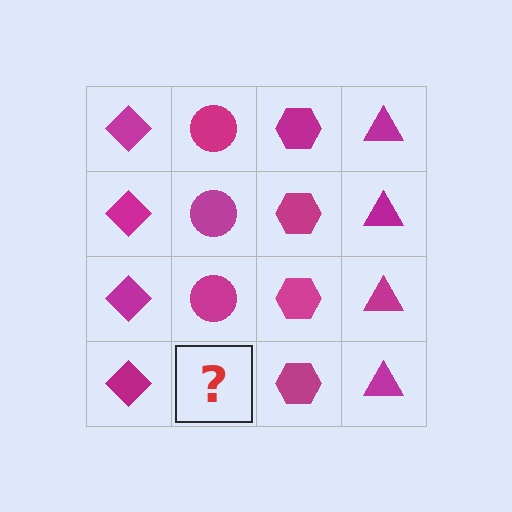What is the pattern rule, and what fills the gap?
The rule is that each column has a consistent shape. The gap should be filled with a magenta circle.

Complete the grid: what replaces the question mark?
The question mark should be replaced with a magenta circle.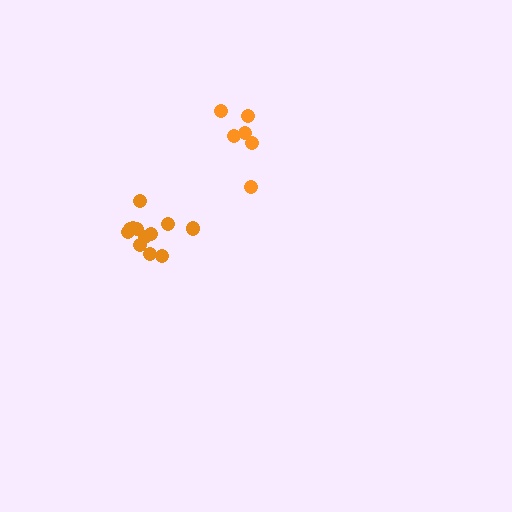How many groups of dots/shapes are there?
There are 2 groups.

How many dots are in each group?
Group 1: 6 dots, Group 2: 12 dots (18 total).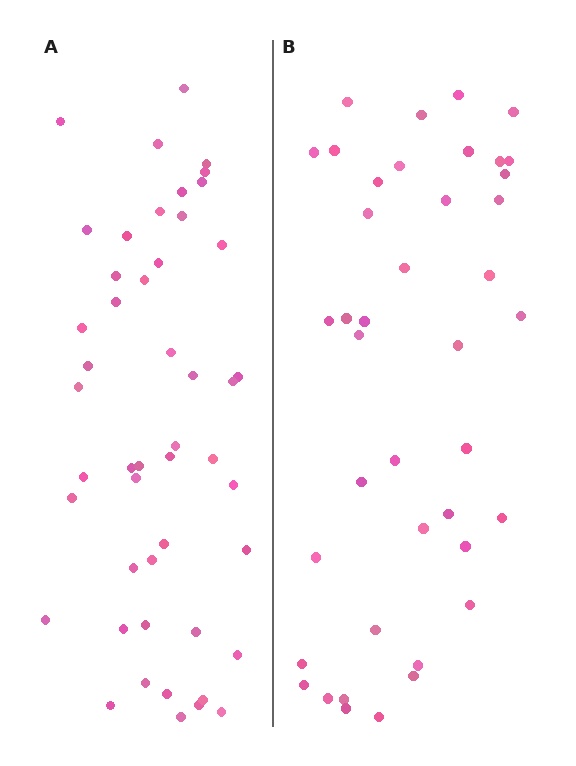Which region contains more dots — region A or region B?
Region A (the left region) has more dots.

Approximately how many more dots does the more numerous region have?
Region A has roughly 8 or so more dots than region B.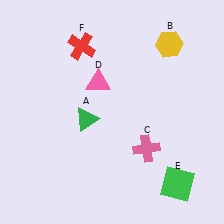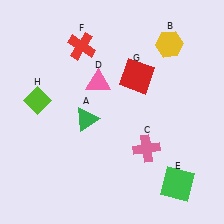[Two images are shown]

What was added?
A red square (G), a lime diamond (H) were added in Image 2.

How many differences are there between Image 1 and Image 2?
There are 2 differences between the two images.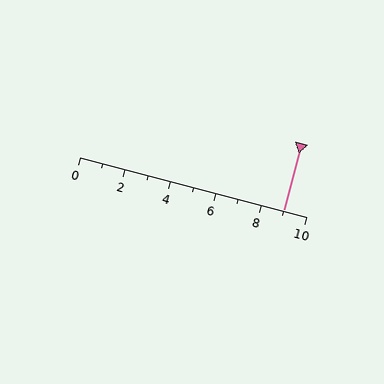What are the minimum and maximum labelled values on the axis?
The axis runs from 0 to 10.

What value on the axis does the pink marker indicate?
The marker indicates approximately 9.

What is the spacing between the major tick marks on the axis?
The major ticks are spaced 2 apart.